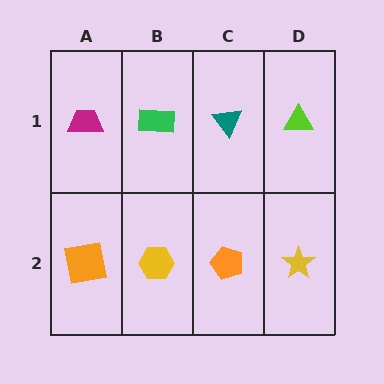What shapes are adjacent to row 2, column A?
A magenta trapezoid (row 1, column A), a yellow hexagon (row 2, column B).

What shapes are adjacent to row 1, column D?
A yellow star (row 2, column D), a teal triangle (row 1, column C).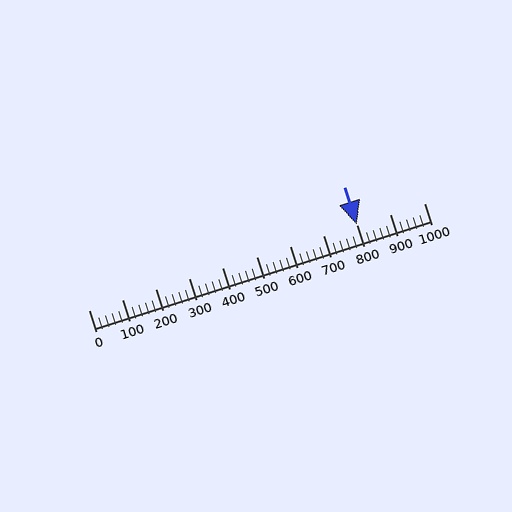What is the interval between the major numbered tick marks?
The major tick marks are spaced 100 units apart.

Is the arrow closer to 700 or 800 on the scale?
The arrow is closer to 800.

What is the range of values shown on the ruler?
The ruler shows values from 0 to 1000.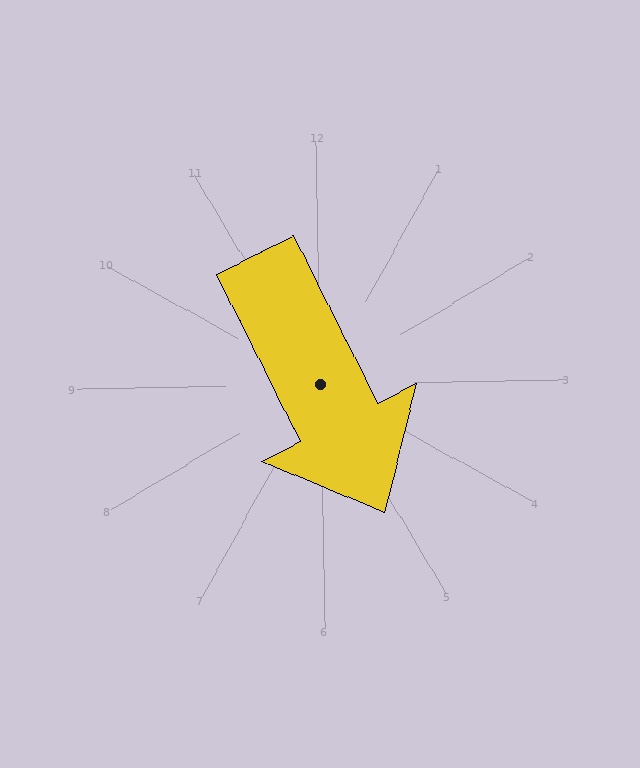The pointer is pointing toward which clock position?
Roughly 5 o'clock.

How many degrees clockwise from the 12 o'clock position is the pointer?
Approximately 154 degrees.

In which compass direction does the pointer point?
Southeast.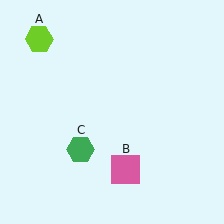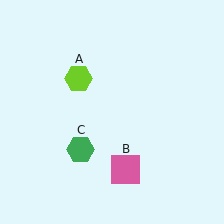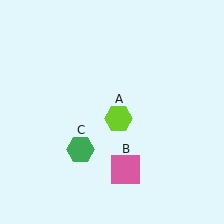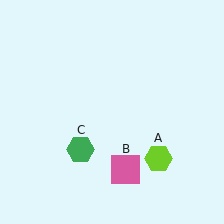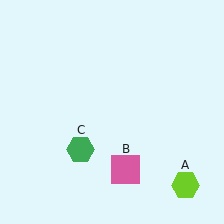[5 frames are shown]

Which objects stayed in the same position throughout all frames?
Pink square (object B) and green hexagon (object C) remained stationary.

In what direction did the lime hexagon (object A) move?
The lime hexagon (object A) moved down and to the right.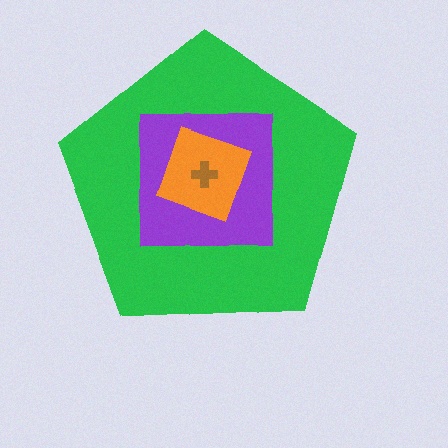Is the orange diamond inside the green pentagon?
Yes.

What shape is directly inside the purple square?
The orange diamond.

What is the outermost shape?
The green pentagon.